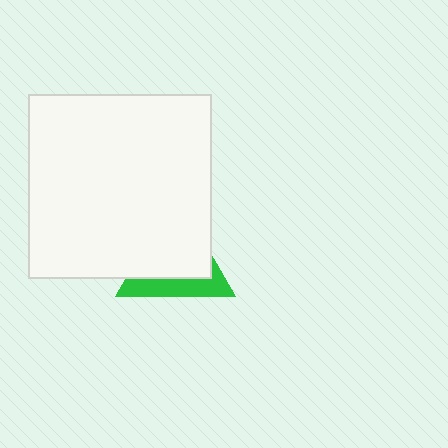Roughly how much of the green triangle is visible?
A small part of it is visible (roughly 34%).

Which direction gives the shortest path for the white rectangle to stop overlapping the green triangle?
Moving toward the upper-left gives the shortest separation.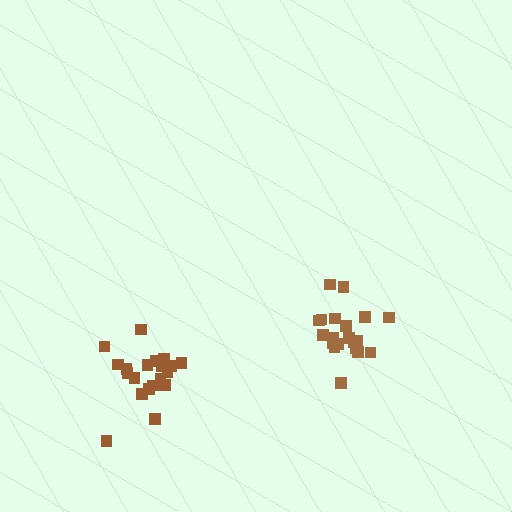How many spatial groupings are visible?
There are 2 spatial groupings.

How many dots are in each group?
Group 1: 20 dots, Group 2: 20 dots (40 total).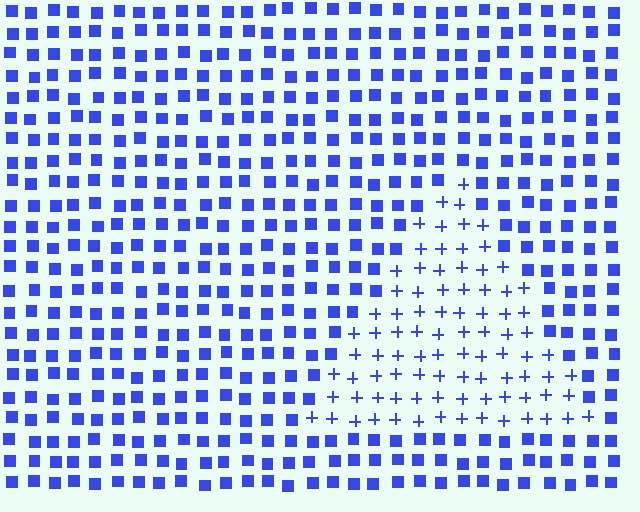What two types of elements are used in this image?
The image uses plus signs inside the triangle region and squares outside it.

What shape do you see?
I see a triangle.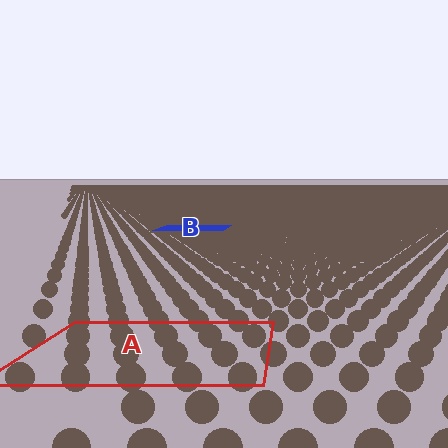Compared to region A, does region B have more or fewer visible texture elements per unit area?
Region B has more texture elements per unit area — they are packed more densely because it is farther away.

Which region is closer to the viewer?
Region A is closer. The texture elements there are larger and more spread out.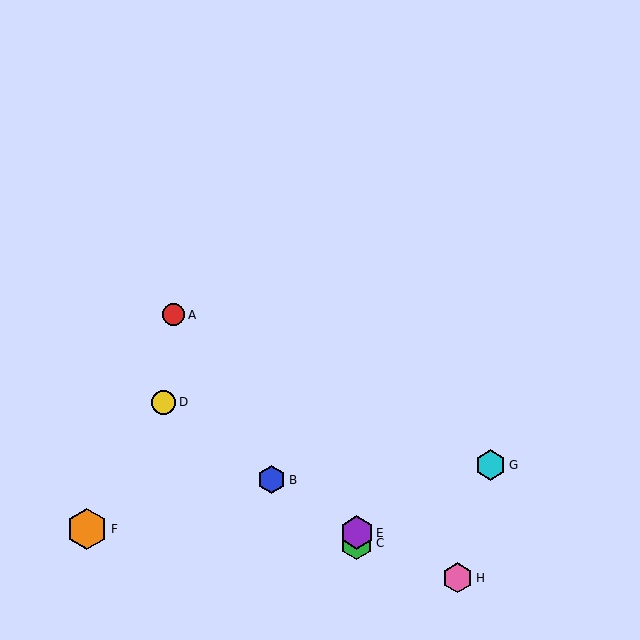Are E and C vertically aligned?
Yes, both are at x≈357.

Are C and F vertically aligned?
No, C is at x≈357 and F is at x≈87.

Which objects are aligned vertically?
Objects C, E are aligned vertically.